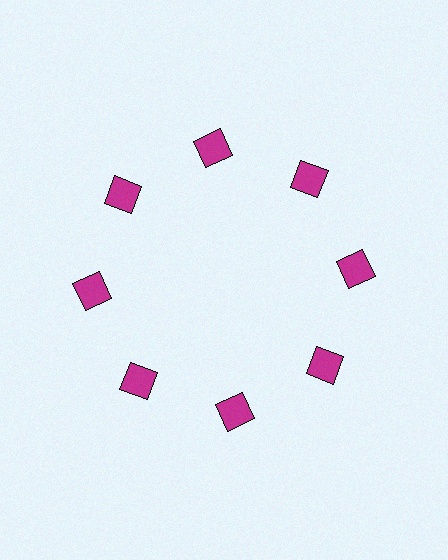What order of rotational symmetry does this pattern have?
This pattern has 8-fold rotational symmetry.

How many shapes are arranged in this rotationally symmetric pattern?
There are 8 shapes, arranged in 8 groups of 1.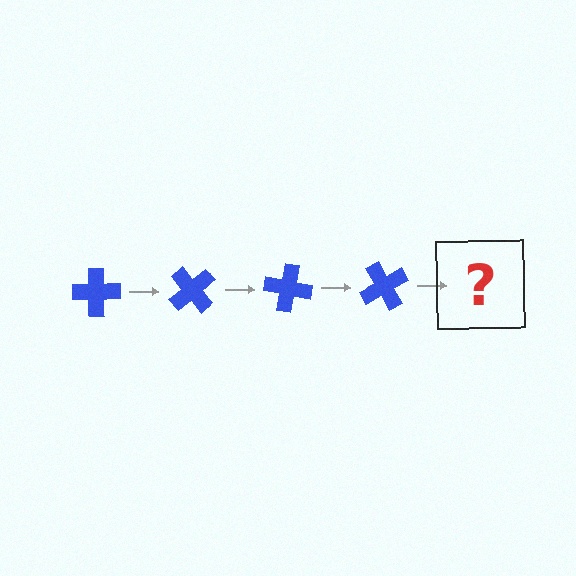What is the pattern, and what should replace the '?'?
The pattern is that the cross rotates 50 degrees each step. The '?' should be a blue cross rotated 200 degrees.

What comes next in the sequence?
The next element should be a blue cross rotated 200 degrees.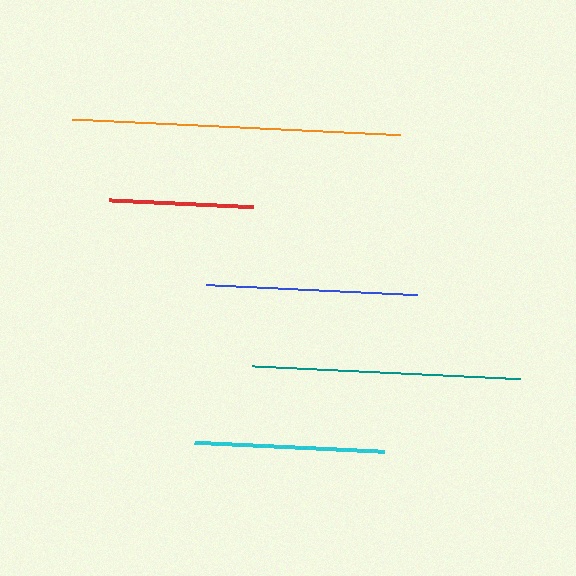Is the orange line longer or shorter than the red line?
The orange line is longer than the red line.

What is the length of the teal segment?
The teal segment is approximately 268 pixels long.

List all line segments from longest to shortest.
From longest to shortest: orange, teal, blue, cyan, red.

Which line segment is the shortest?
The red line is the shortest at approximately 144 pixels.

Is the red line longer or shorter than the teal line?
The teal line is longer than the red line.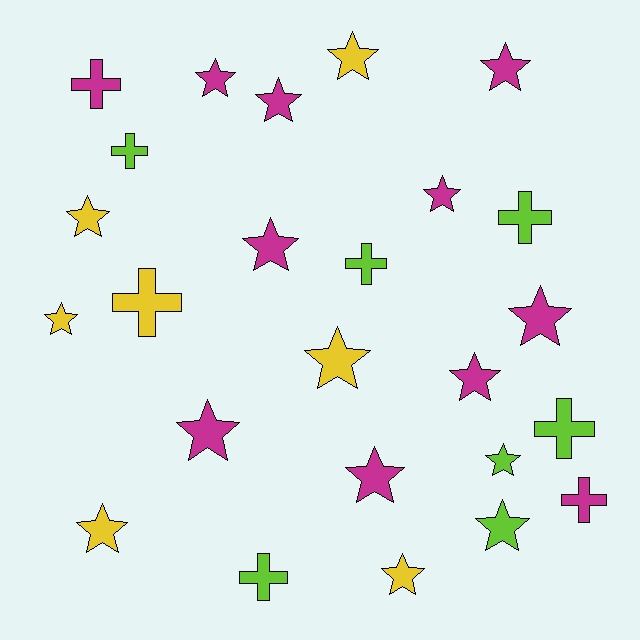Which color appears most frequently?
Magenta, with 11 objects.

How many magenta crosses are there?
There are 2 magenta crosses.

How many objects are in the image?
There are 25 objects.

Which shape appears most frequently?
Star, with 17 objects.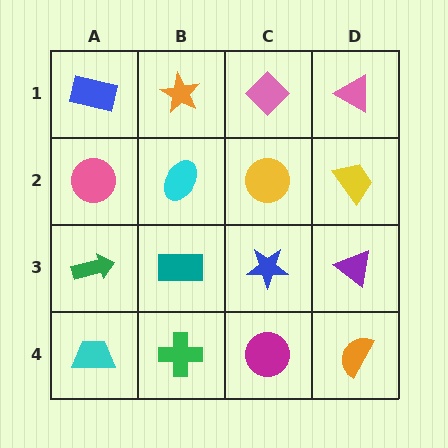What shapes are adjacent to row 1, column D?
A yellow trapezoid (row 2, column D), a pink diamond (row 1, column C).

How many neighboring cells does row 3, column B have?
4.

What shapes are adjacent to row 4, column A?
A green arrow (row 3, column A), a green cross (row 4, column B).